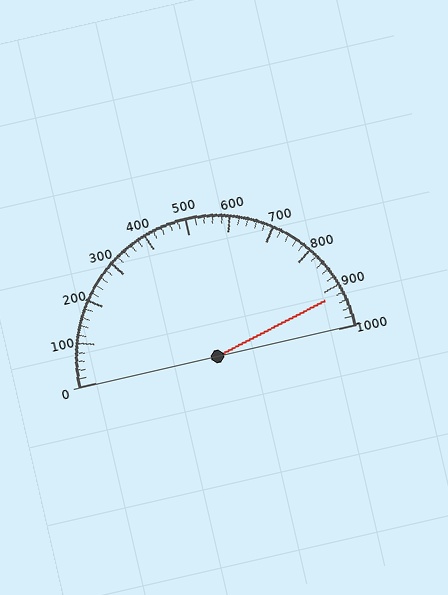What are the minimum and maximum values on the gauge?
The gauge ranges from 0 to 1000.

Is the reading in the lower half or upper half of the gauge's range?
The reading is in the upper half of the range (0 to 1000).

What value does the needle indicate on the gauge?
The needle indicates approximately 920.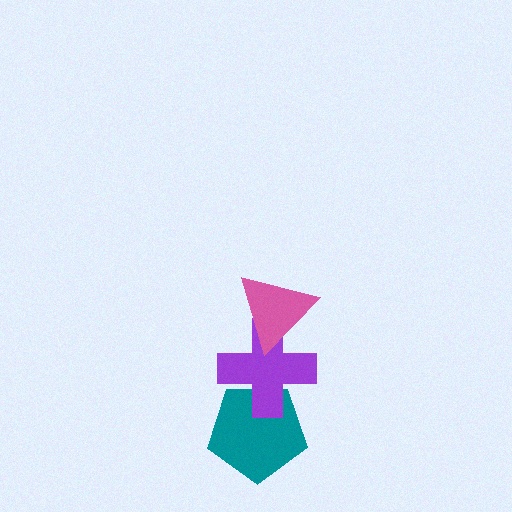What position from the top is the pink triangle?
The pink triangle is 1st from the top.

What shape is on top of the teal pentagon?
The purple cross is on top of the teal pentagon.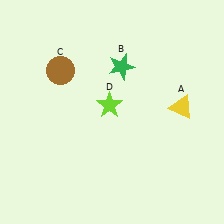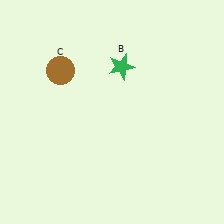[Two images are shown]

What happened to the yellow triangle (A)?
The yellow triangle (A) was removed in Image 2. It was in the top-right area of Image 1.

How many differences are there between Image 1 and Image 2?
There are 2 differences between the two images.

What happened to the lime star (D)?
The lime star (D) was removed in Image 2. It was in the top-left area of Image 1.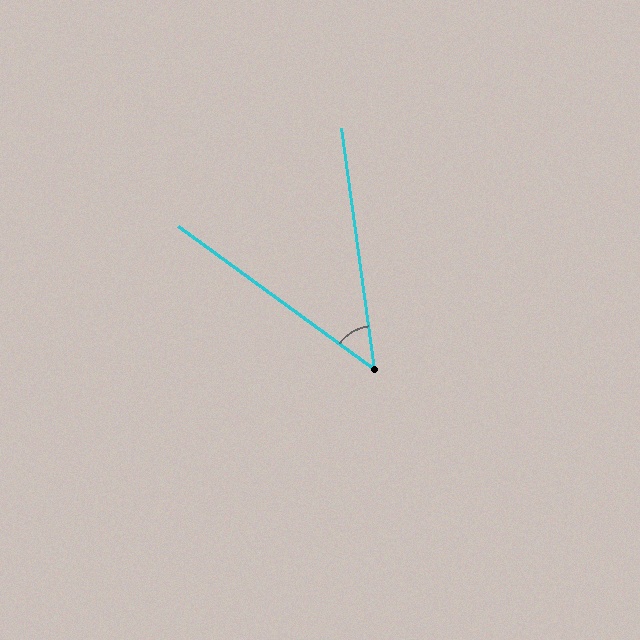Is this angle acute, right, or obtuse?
It is acute.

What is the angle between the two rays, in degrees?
Approximately 46 degrees.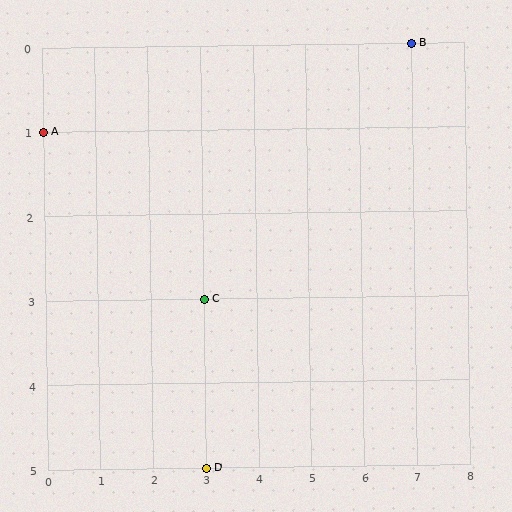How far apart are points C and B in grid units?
Points C and B are 4 columns and 3 rows apart (about 5.0 grid units diagonally).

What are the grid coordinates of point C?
Point C is at grid coordinates (3, 3).